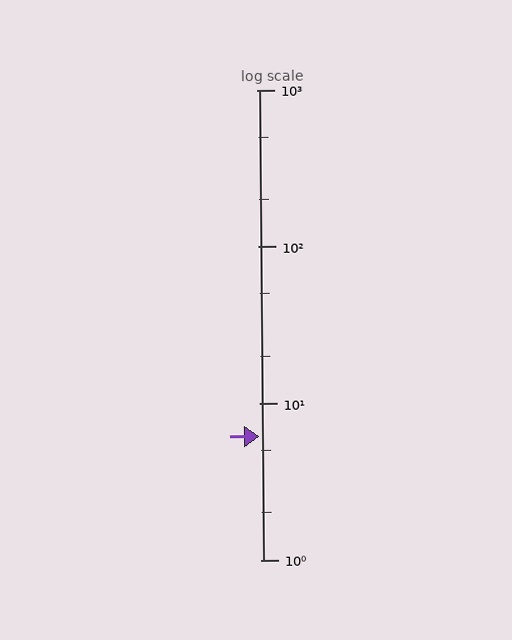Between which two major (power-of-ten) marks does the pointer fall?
The pointer is between 1 and 10.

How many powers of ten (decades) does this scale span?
The scale spans 3 decades, from 1 to 1000.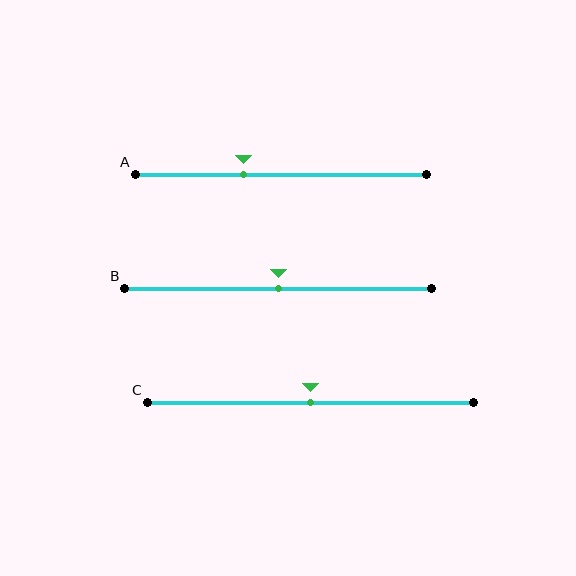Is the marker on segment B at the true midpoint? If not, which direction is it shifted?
Yes, the marker on segment B is at the true midpoint.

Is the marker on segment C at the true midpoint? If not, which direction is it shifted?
Yes, the marker on segment C is at the true midpoint.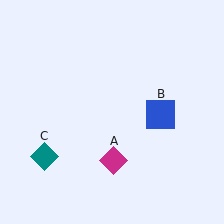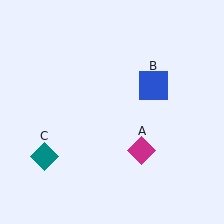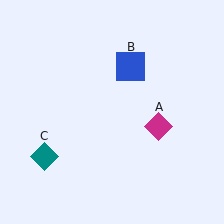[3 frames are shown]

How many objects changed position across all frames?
2 objects changed position: magenta diamond (object A), blue square (object B).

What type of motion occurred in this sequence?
The magenta diamond (object A), blue square (object B) rotated counterclockwise around the center of the scene.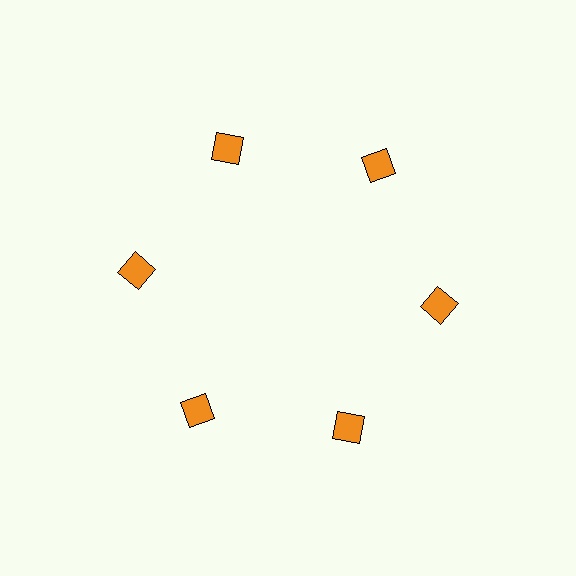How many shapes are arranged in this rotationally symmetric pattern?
There are 6 shapes, arranged in 6 groups of 1.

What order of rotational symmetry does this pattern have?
This pattern has 6-fold rotational symmetry.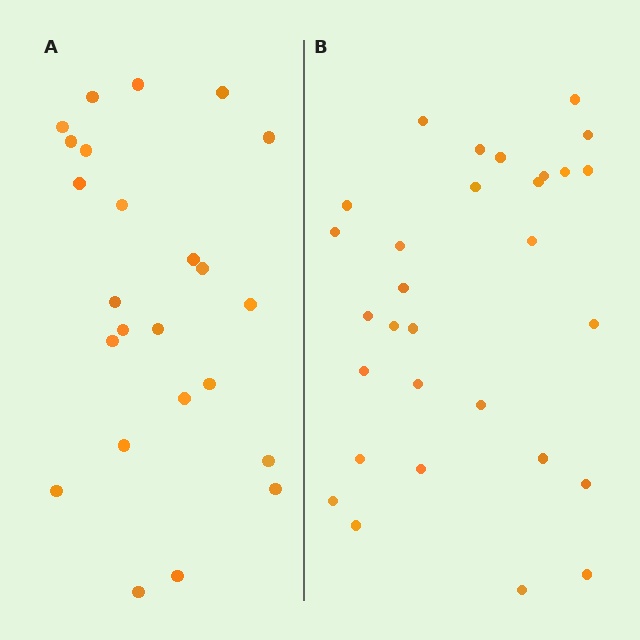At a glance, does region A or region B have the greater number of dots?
Region B (the right region) has more dots.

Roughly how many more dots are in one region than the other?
Region B has about 6 more dots than region A.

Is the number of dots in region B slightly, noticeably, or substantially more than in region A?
Region B has noticeably more, but not dramatically so. The ratio is roughly 1.2 to 1.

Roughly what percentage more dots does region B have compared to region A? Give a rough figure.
About 25% more.